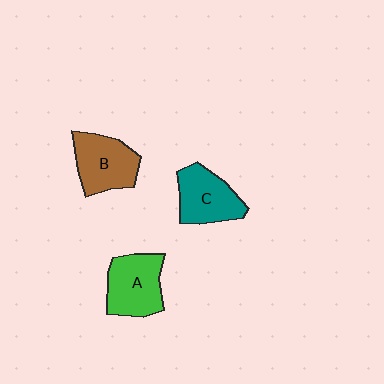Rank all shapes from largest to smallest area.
From largest to smallest: A (green), B (brown), C (teal).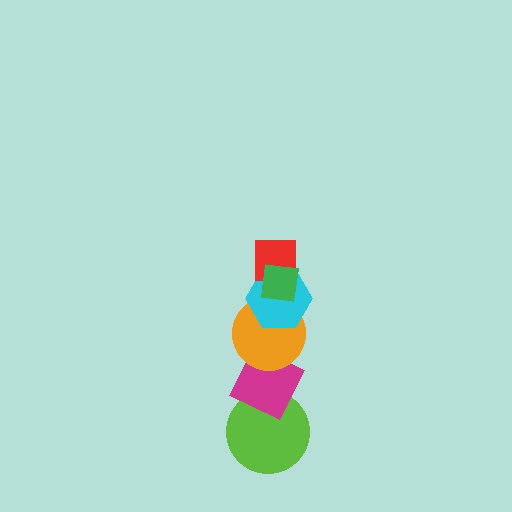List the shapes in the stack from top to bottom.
From top to bottom: the green square, the red square, the cyan hexagon, the orange circle, the magenta diamond, the lime circle.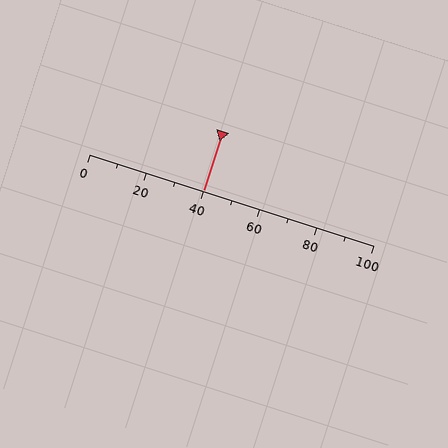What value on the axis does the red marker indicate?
The marker indicates approximately 40.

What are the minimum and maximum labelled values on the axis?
The axis runs from 0 to 100.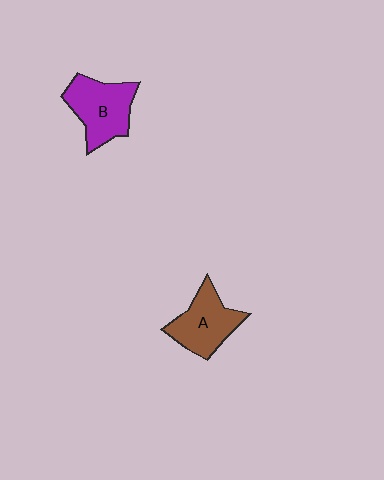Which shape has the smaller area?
Shape A (brown).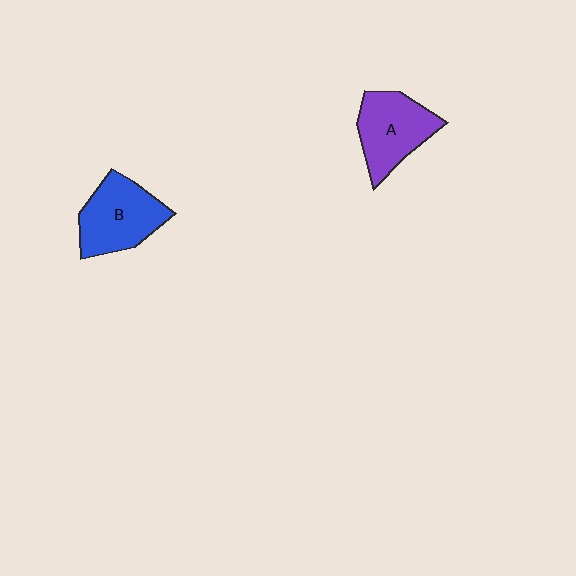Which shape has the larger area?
Shape B (blue).